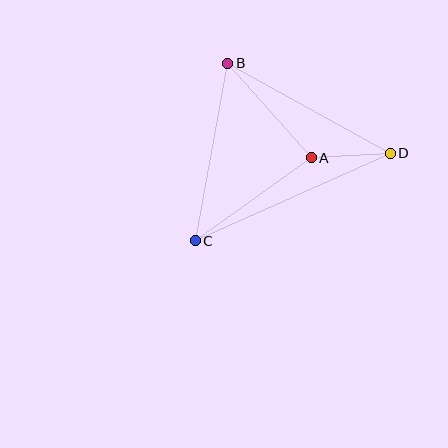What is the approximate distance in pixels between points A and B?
The distance between A and B is approximately 126 pixels.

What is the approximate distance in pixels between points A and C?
The distance between A and C is approximately 143 pixels.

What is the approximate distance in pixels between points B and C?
The distance between B and C is approximately 180 pixels.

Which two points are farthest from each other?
Points C and D are farthest from each other.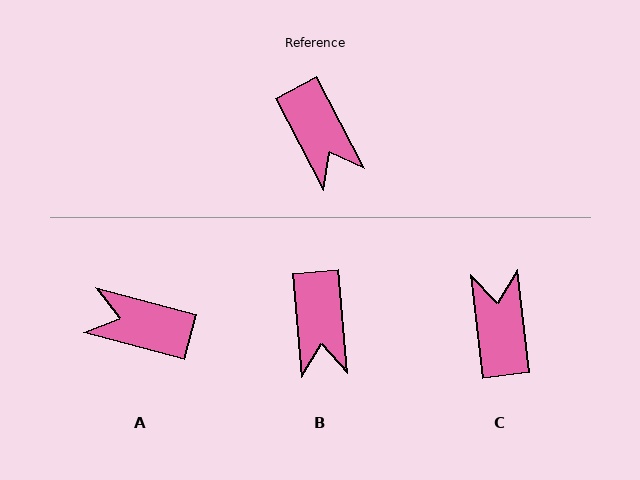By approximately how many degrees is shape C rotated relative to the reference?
Approximately 159 degrees counter-clockwise.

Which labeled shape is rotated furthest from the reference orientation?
C, about 159 degrees away.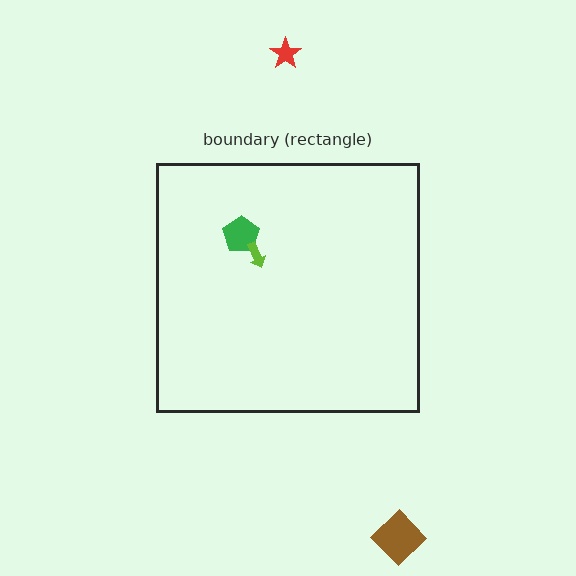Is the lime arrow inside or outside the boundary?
Inside.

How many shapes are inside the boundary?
2 inside, 2 outside.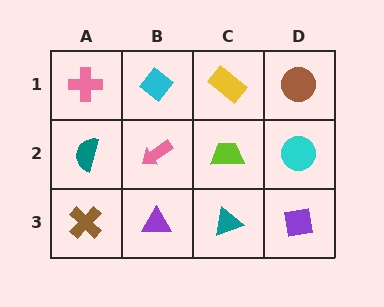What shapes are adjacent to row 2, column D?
A brown circle (row 1, column D), a purple square (row 3, column D), a lime trapezoid (row 2, column C).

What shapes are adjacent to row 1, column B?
A pink arrow (row 2, column B), a pink cross (row 1, column A), a yellow rectangle (row 1, column C).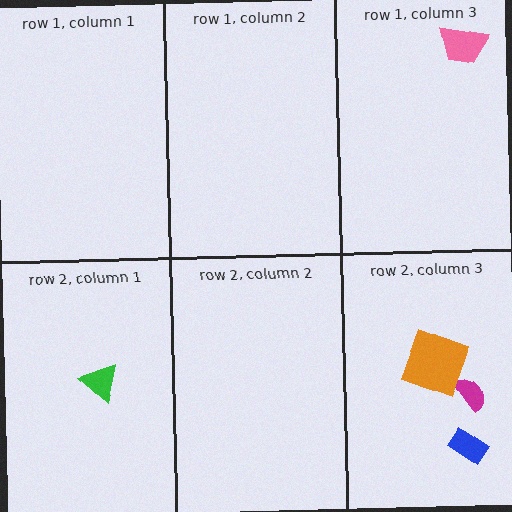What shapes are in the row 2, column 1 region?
The green triangle.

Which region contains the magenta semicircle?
The row 2, column 3 region.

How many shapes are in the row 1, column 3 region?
1.